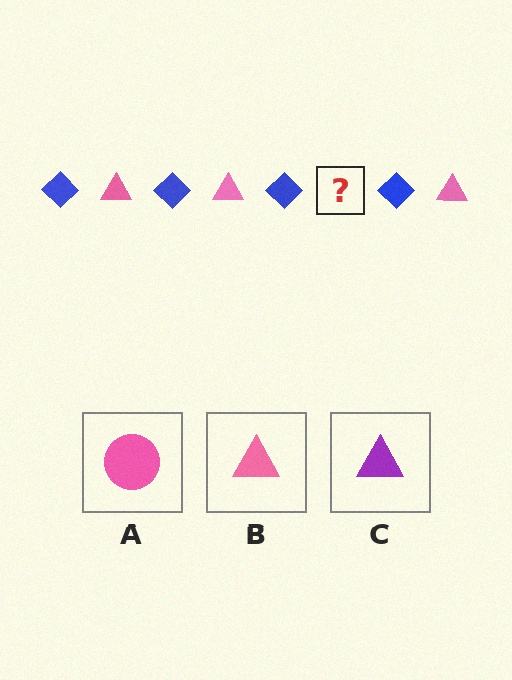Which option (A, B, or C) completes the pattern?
B.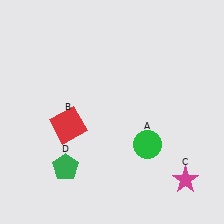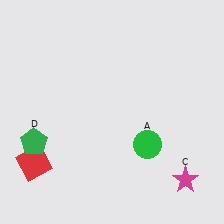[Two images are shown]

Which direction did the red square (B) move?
The red square (B) moved down.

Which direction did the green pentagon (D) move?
The green pentagon (D) moved left.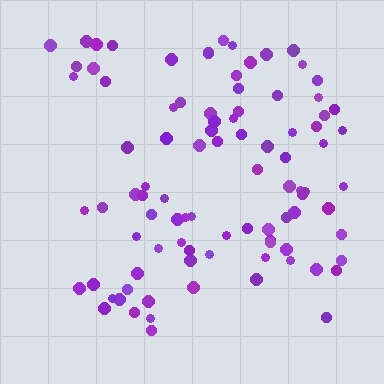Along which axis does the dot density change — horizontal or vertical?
Horizontal.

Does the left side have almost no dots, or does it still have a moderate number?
Still a moderate number, just noticeably fewer than the right.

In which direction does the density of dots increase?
From left to right, with the right side densest.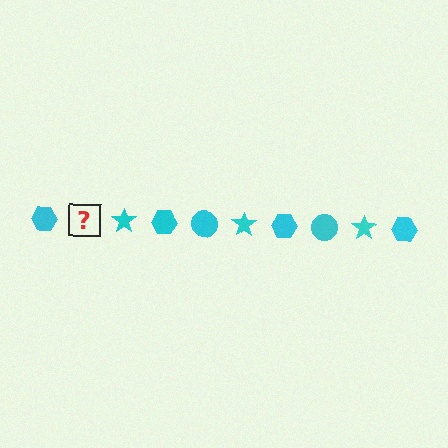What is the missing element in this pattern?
The missing element is a cyan circle.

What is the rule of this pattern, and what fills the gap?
The rule is that the pattern cycles through hexagon, circle, star shapes in cyan. The gap should be filled with a cyan circle.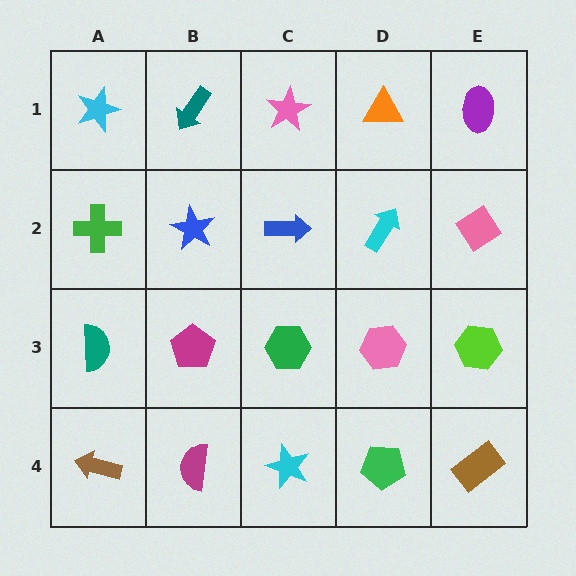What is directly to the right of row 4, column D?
A brown rectangle.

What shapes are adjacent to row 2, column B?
A teal arrow (row 1, column B), a magenta pentagon (row 3, column B), a green cross (row 2, column A), a blue arrow (row 2, column C).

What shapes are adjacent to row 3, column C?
A blue arrow (row 2, column C), a cyan star (row 4, column C), a magenta pentagon (row 3, column B), a pink hexagon (row 3, column D).